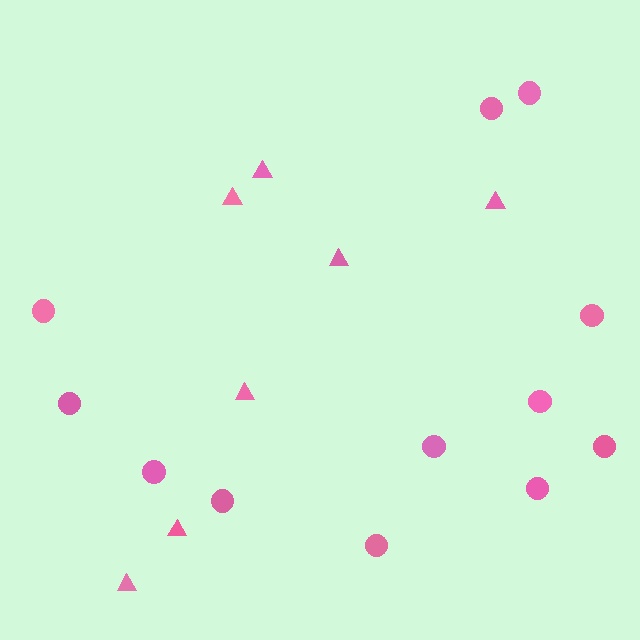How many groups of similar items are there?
There are 2 groups: one group of circles (12) and one group of triangles (7).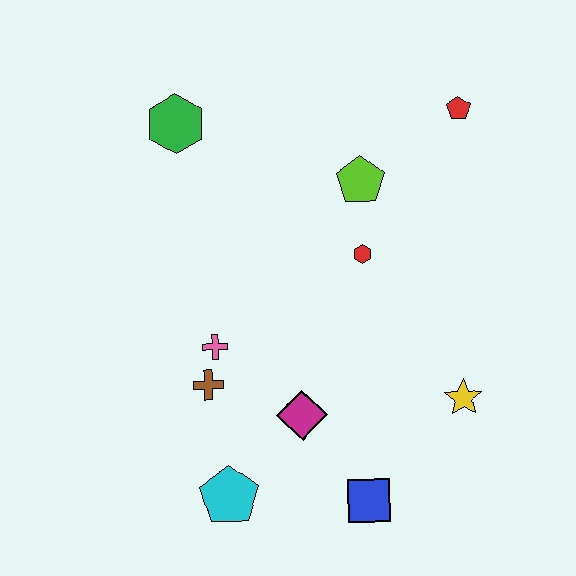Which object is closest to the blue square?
The magenta diamond is closest to the blue square.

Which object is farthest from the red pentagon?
The cyan pentagon is farthest from the red pentagon.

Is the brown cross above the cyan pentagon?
Yes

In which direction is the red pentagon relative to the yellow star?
The red pentagon is above the yellow star.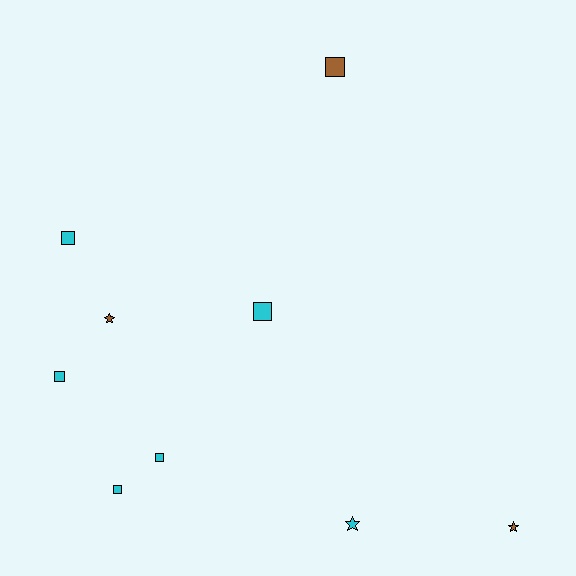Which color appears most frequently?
Cyan, with 6 objects.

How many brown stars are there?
There are 2 brown stars.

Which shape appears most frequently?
Square, with 6 objects.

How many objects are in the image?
There are 9 objects.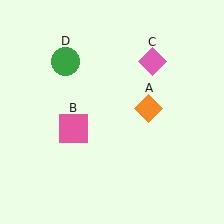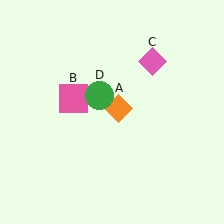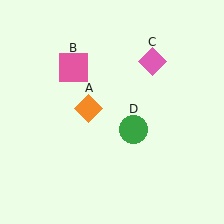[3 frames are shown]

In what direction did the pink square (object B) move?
The pink square (object B) moved up.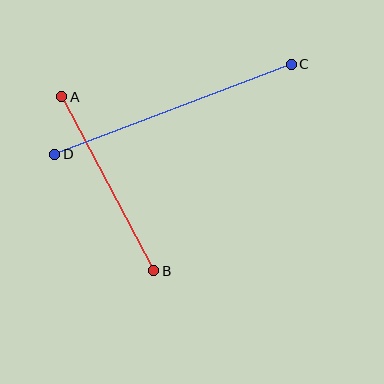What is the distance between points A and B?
The distance is approximately 197 pixels.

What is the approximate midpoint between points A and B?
The midpoint is at approximately (108, 184) pixels.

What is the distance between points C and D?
The distance is approximately 253 pixels.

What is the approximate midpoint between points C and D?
The midpoint is at approximately (173, 109) pixels.